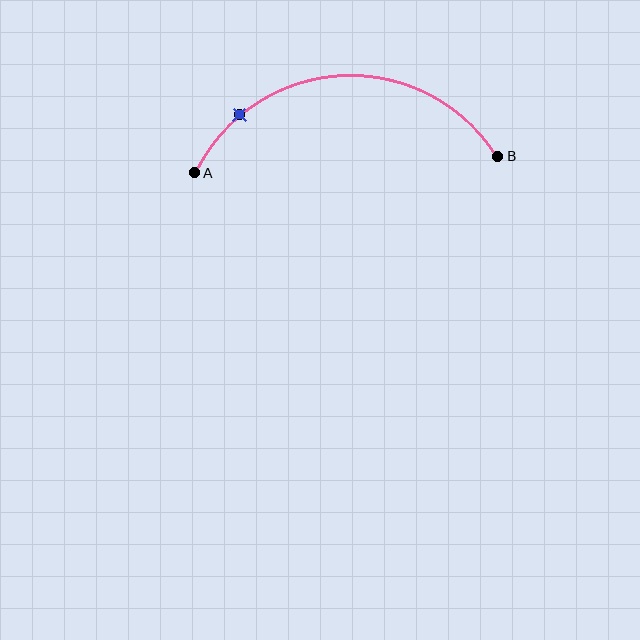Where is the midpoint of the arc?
The arc midpoint is the point on the curve farthest from the straight line joining A and B. It sits above that line.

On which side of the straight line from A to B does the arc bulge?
The arc bulges above the straight line connecting A and B.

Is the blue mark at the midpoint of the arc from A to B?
No. The blue mark lies on the arc but is closer to endpoint A. The arc midpoint would be at the point on the curve equidistant along the arc from both A and B.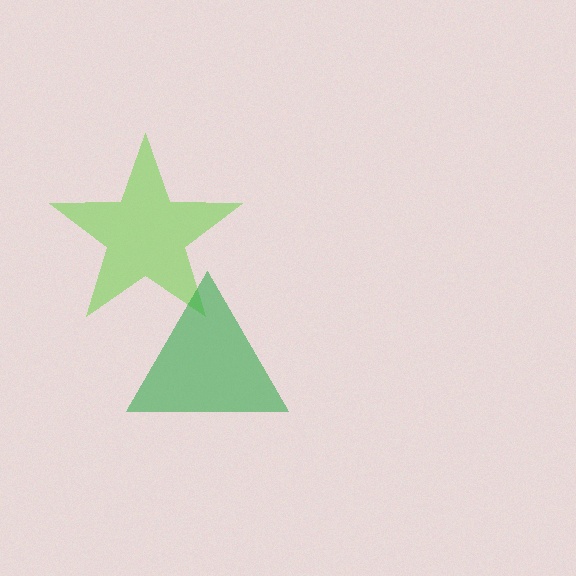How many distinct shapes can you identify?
There are 2 distinct shapes: a lime star, a green triangle.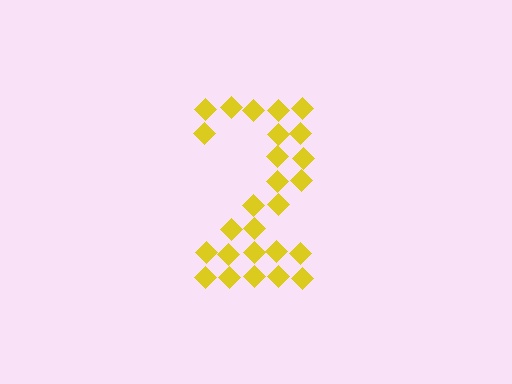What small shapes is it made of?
It is made of small diamonds.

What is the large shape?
The large shape is the digit 2.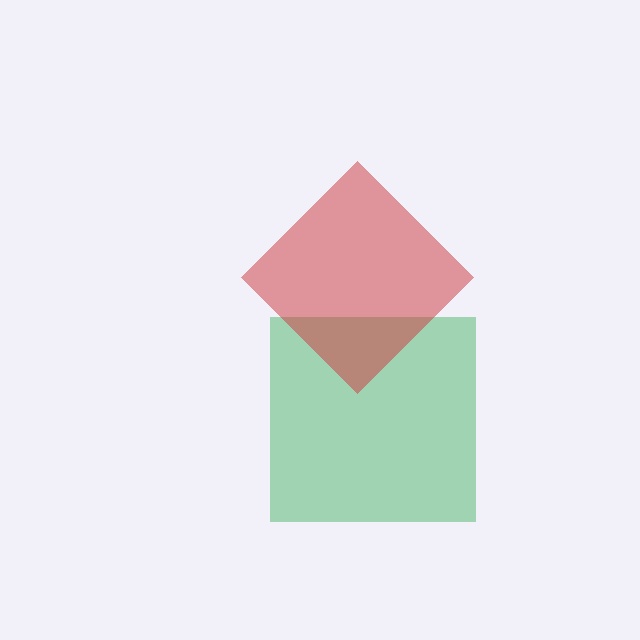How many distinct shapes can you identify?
There are 2 distinct shapes: a green square, a red diamond.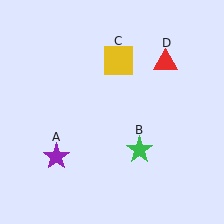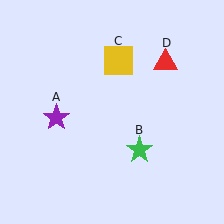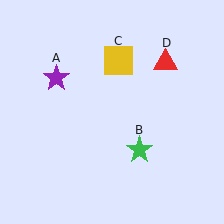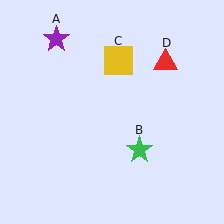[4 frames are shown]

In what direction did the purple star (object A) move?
The purple star (object A) moved up.